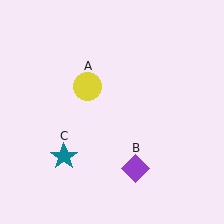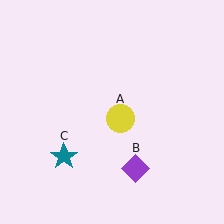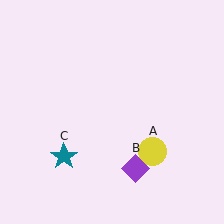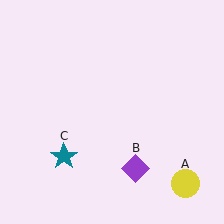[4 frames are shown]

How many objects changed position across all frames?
1 object changed position: yellow circle (object A).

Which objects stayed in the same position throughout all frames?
Purple diamond (object B) and teal star (object C) remained stationary.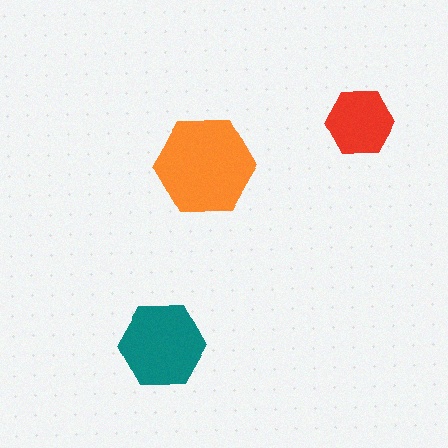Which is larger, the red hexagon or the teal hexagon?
The teal one.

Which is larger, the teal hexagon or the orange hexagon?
The orange one.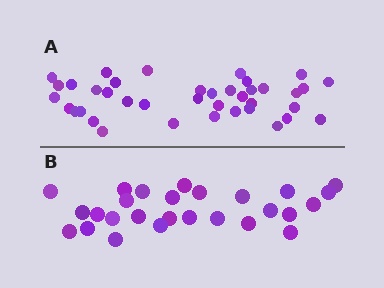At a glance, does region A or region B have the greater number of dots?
Region A (the top region) has more dots.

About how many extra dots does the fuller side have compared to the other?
Region A has roughly 12 or so more dots than region B.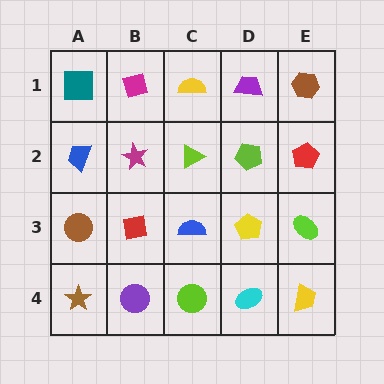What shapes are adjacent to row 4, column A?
A brown circle (row 3, column A), a purple circle (row 4, column B).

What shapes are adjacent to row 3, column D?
A lime pentagon (row 2, column D), a cyan ellipse (row 4, column D), a blue semicircle (row 3, column C), a lime ellipse (row 3, column E).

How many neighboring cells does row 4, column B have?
3.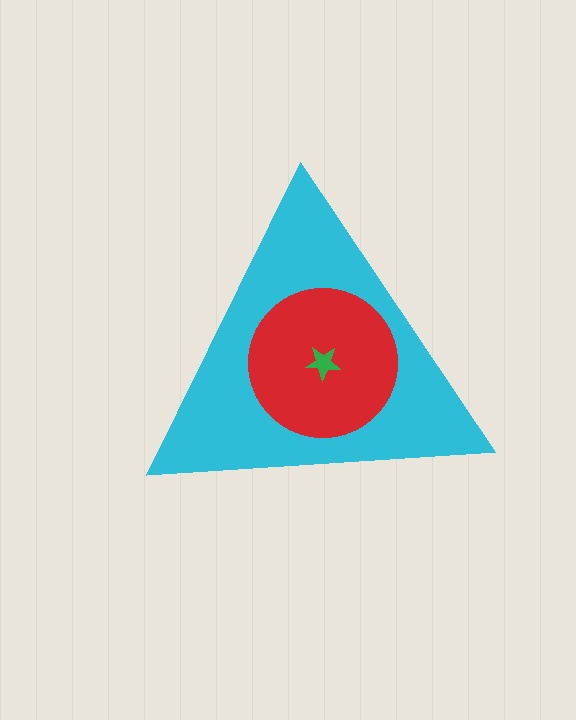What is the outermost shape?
The cyan triangle.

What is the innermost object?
The green star.